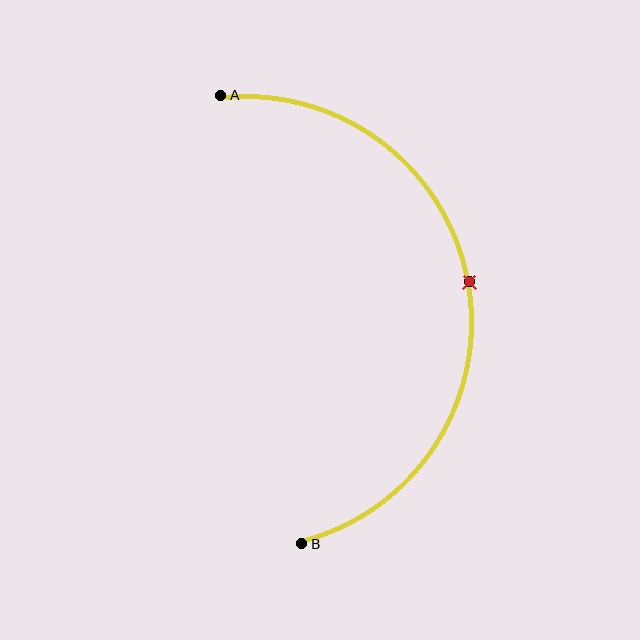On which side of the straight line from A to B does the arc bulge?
The arc bulges to the right of the straight line connecting A and B.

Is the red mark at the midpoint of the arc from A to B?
Yes. The red mark lies on the arc at equal arc-length from both A and B — it is the arc midpoint.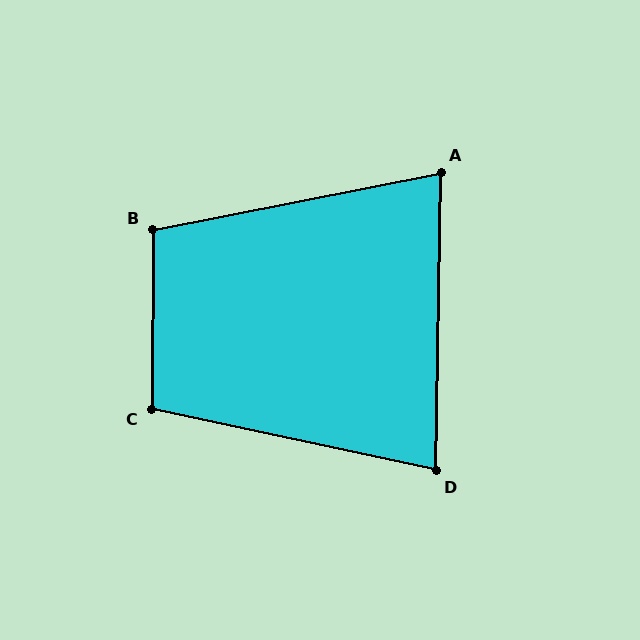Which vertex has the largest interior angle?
C, at approximately 102 degrees.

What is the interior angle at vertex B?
Approximately 101 degrees (obtuse).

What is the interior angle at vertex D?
Approximately 79 degrees (acute).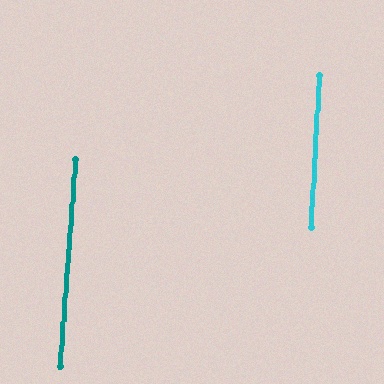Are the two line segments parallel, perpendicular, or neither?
Parallel — their directions differ by only 1.3°.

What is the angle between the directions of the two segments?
Approximately 1 degree.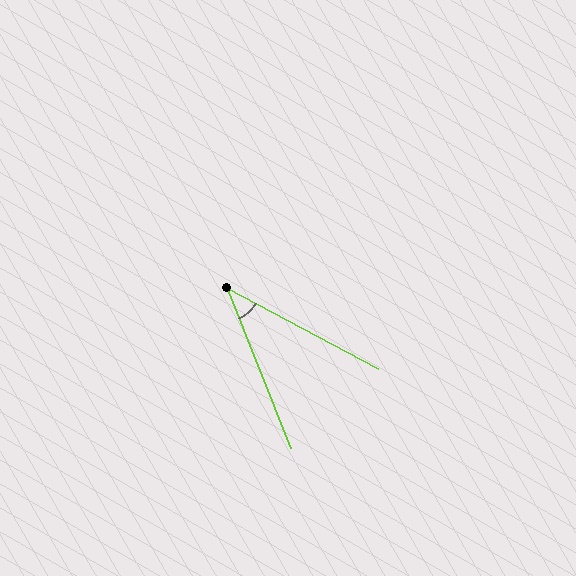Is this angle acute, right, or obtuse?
It is acute.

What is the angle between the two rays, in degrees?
Approximately 40 degrees.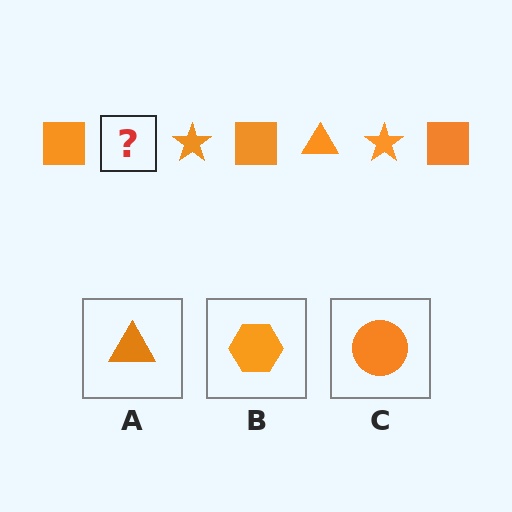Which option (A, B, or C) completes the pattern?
A.